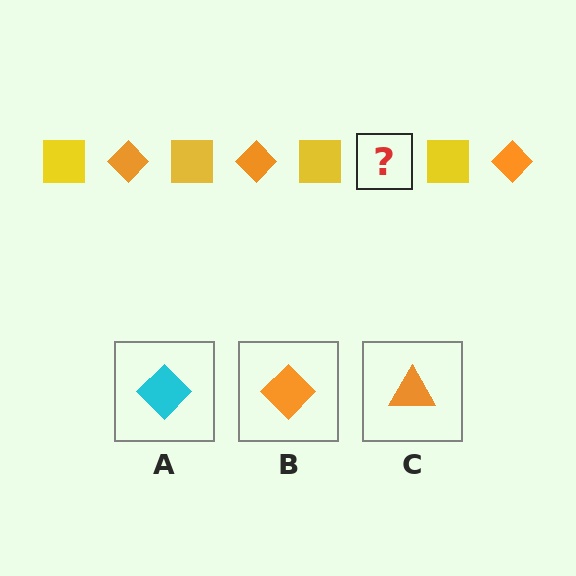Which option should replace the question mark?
Option B.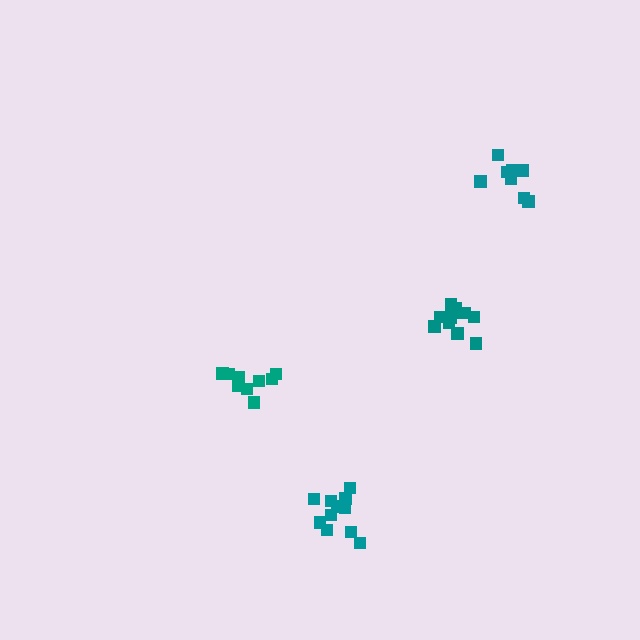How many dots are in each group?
Group 1: 9 dots, Group 2: 11 dots, Group 3: 9 dots, Group 4: 11 dots (40 total).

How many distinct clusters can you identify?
There are 4 distinct clusters.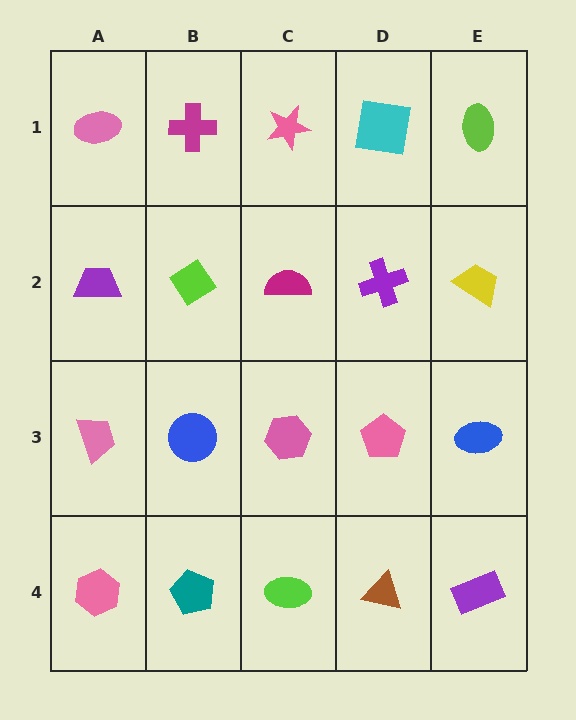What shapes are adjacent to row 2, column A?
A pink ellipse (row 1, column A), a pink trapezoid (row 3, column A), a lime diamond (row 2, column B).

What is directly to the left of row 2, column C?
A lime diamond.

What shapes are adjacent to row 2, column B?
A magenta cross (row 1, column B), a blue circle (row 3, column B), a purple trapezoid (row 2, column A), a magenta semicircle (row 2, column C).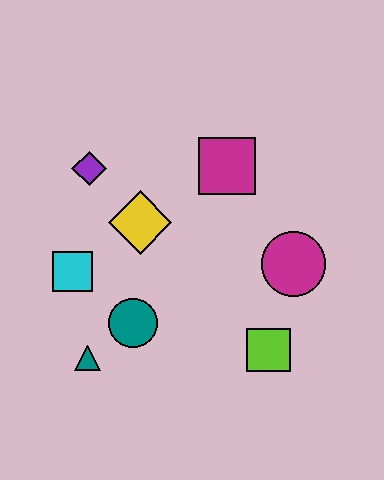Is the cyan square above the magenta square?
No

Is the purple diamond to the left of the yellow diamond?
Yes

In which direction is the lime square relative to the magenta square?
The lime square is below the magenta square.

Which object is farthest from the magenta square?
The teal triangle is farthest from the magenta square.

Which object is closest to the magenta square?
The yellow diamond is closest to the magenta square.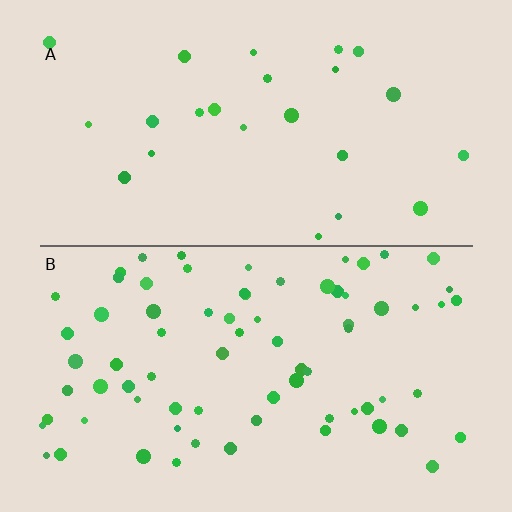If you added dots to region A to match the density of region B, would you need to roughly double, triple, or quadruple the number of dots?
Approximately triple.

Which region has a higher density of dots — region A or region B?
B (the bottom).